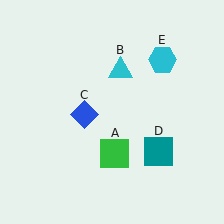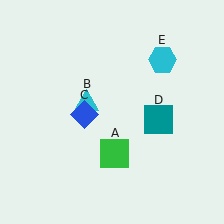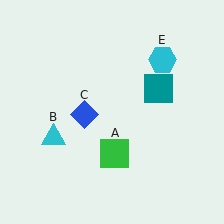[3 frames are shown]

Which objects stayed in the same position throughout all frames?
Green square (object A) and blue diamond (object C) and cyan hexagon (object E) remained stationary.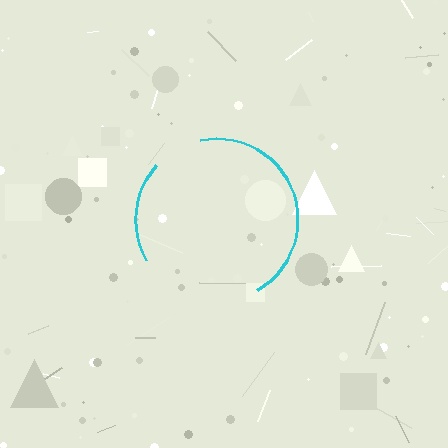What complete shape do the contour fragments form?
The contour fragments form a circle.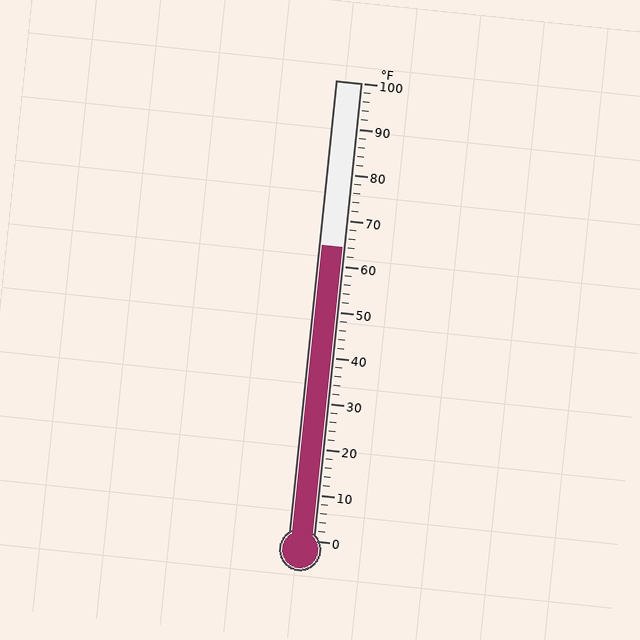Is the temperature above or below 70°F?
The temperature is below 70°F.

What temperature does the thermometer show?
The thermometer shows approximately 64°F.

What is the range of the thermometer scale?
The thermometer scale ranges from 0°F to 100°F.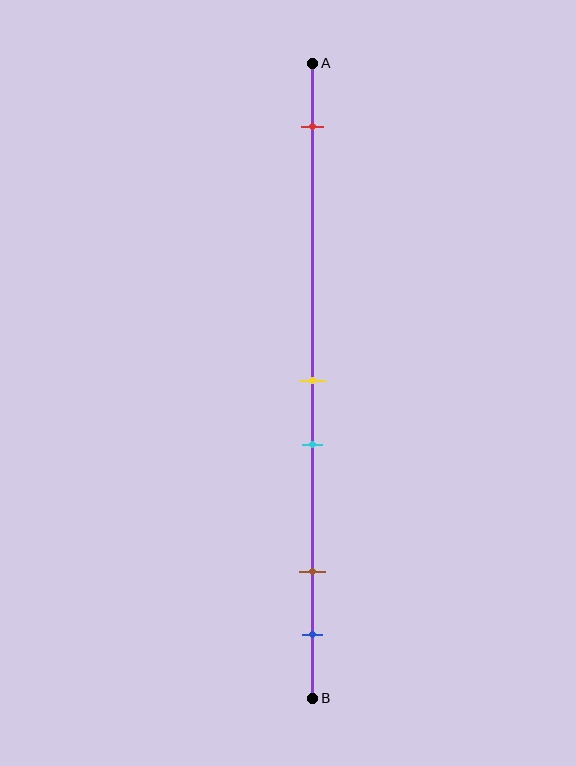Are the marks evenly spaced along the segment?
No, the marks are not evenly spaced.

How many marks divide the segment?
There are 5 marks dividing the segment.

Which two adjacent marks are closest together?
The yellow and cyan marks are the closest adjacent pair.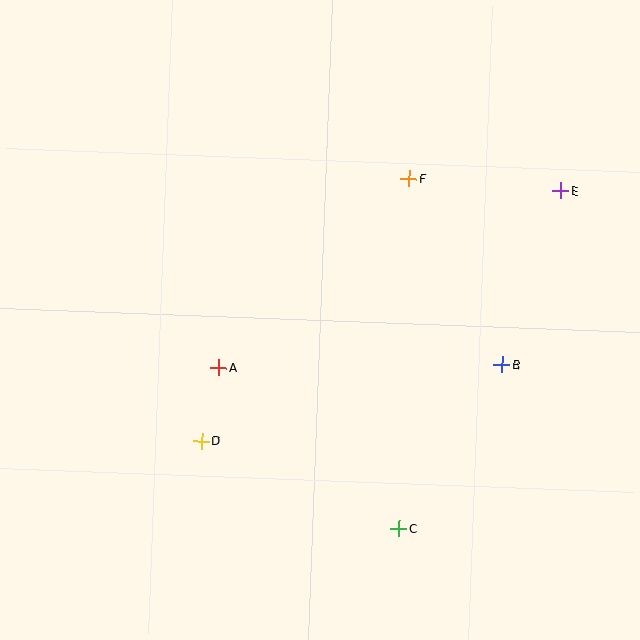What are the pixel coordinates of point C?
Point C is at (399, 528).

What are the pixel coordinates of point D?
Point D is at (201, 441).